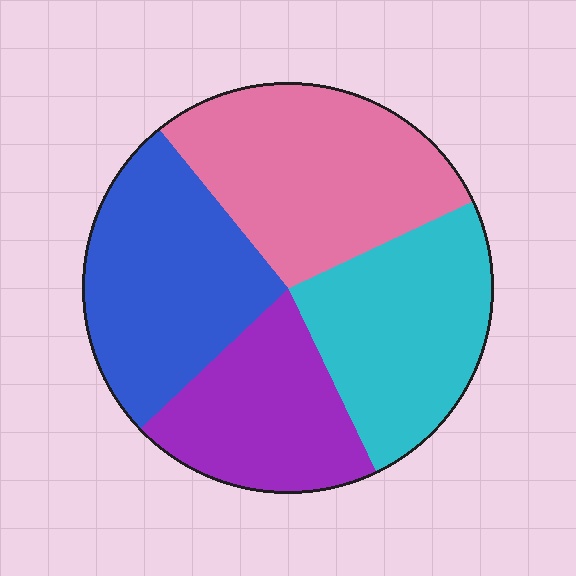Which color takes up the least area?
Purple, at roughly 20%.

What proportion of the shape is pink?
Pink covers 29% of the shape.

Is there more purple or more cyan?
Cyan.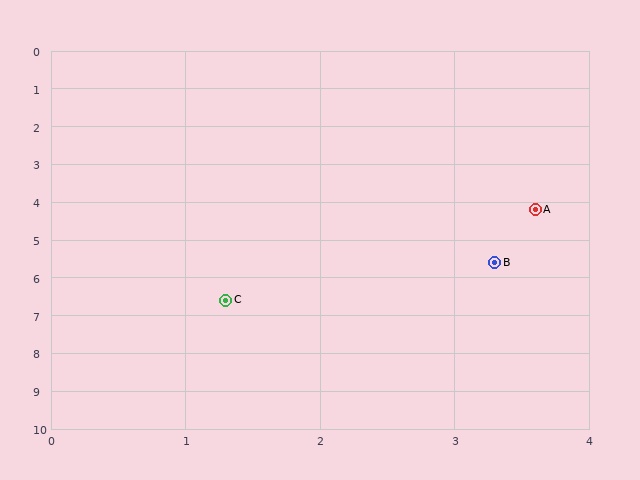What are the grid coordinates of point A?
Point A is at approximately (3.6, 4.2).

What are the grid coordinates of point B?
Point B is at approximately (3.3, 5.6).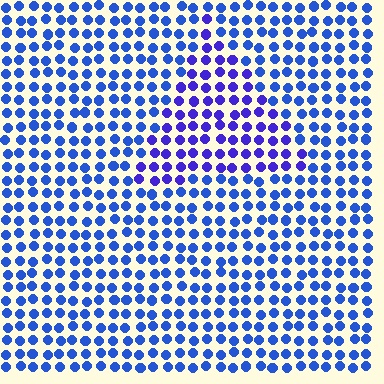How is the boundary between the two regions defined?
The boundary is defined purely by a slight shift in hue (about 27 degrees). Spacing, size, and orientation are identical on both sides.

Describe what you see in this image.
The image is filled with small blue elements in a uniform arrangement. A triangle-shaped region is visible where the elements are tinted to a slightly different hue, forming a subtle color boundary.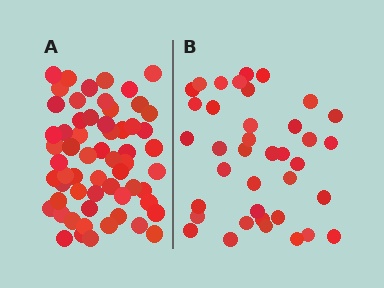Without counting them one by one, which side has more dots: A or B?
Region A (the left region) has more dots.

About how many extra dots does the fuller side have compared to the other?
Region A has approximately 20 more dots than region B.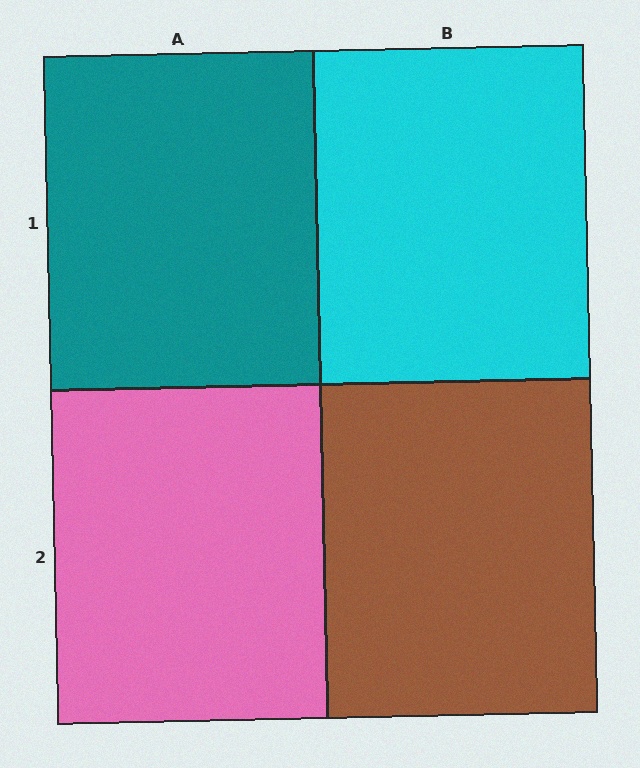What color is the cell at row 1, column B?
Cyan.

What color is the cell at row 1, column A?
Teal.